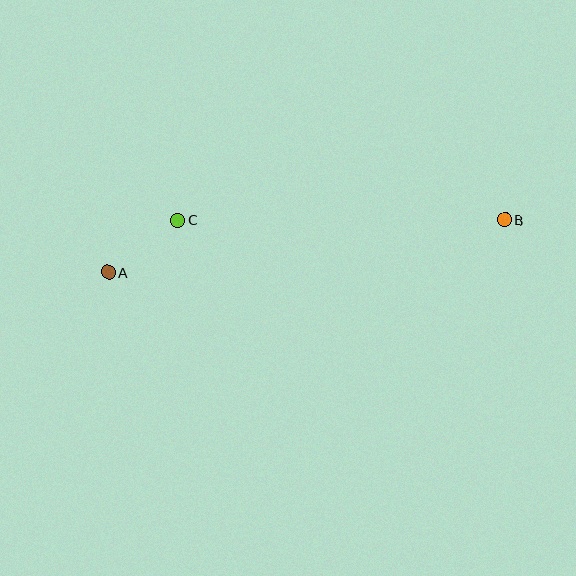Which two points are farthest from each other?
Points A and B are farthest from each other.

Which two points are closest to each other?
Points A and C are closest to each other.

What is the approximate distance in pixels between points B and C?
The distance between B and C is approximately 327 pixels.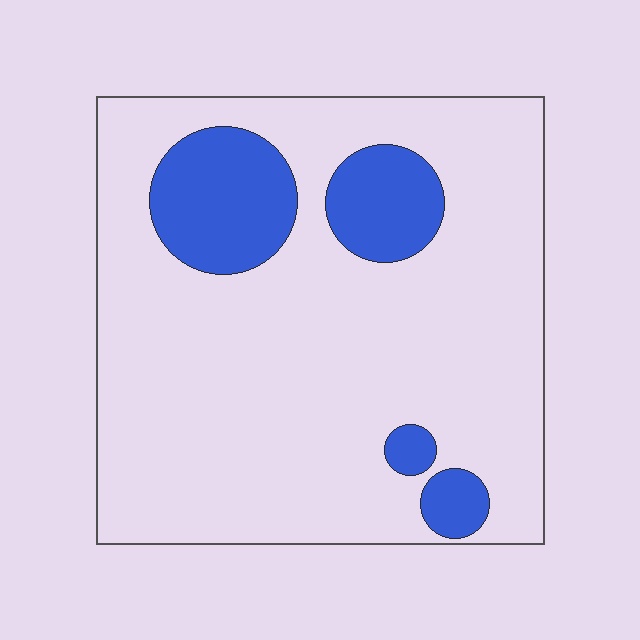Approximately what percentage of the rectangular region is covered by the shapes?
Approximately 15%.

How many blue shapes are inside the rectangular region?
4.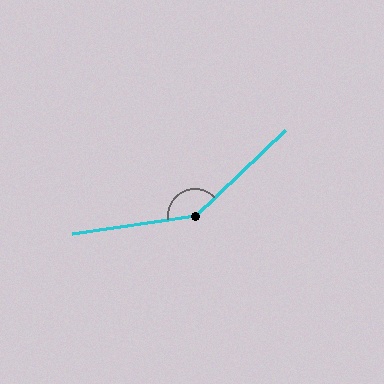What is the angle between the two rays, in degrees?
Approximately 145 degrees.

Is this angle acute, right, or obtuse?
It is obtuse.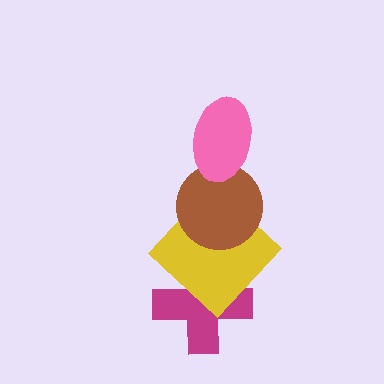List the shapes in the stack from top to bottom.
From top to bottom: the pink ellipse, the brown circle, the yellow diamond, the magenta cross.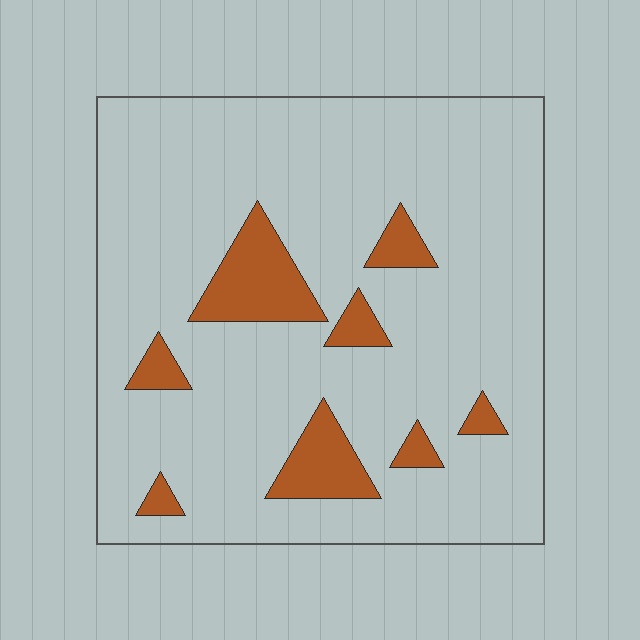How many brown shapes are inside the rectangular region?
8.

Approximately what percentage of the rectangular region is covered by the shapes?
Approximately 15%.